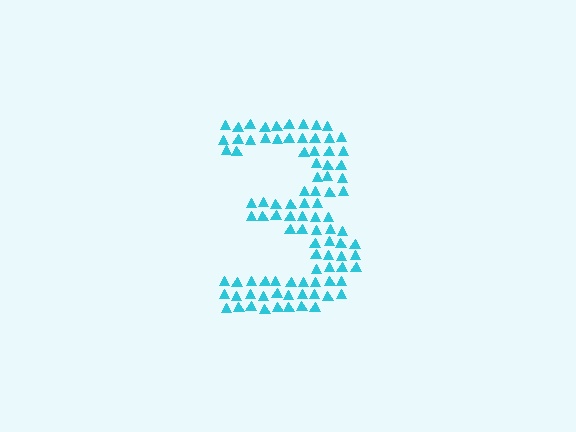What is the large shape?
The large shape is the digit 3.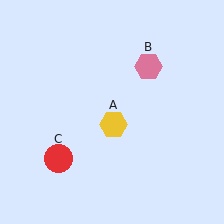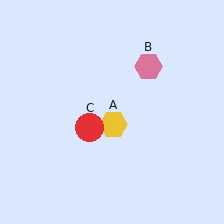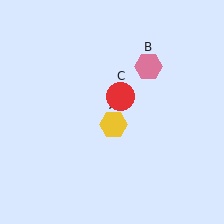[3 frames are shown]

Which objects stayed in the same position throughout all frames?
Yellow hexagon (object A) and pink hexagon (object B) remained stationary.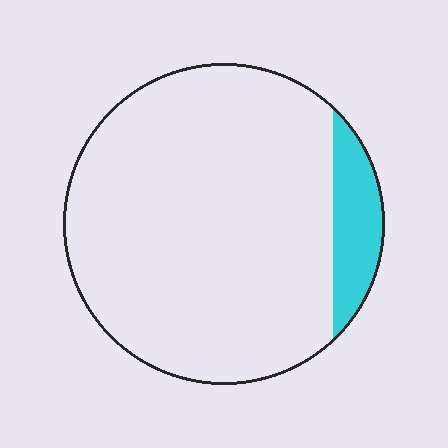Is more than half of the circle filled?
No.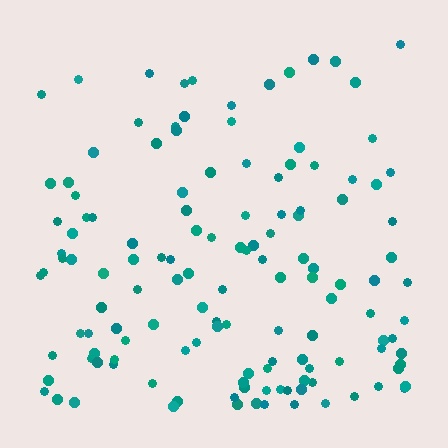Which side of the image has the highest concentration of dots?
The bottom.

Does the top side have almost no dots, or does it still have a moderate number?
Still a moderate number, just noticeably fewer than the bottom.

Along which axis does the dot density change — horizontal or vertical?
Vertical.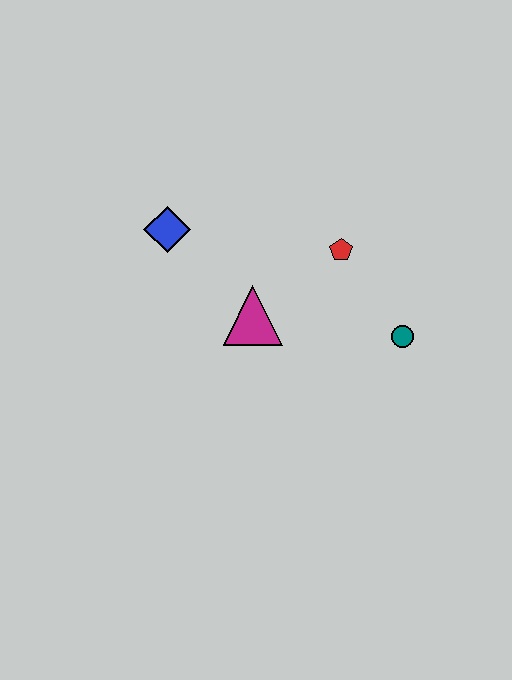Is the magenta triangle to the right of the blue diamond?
Yes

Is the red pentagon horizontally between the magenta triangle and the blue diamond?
No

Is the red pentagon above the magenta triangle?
Yes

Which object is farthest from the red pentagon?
The blue diamond is farthest from the red pentagon.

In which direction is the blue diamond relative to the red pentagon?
The blue diamond is to the left of the red pentagon.